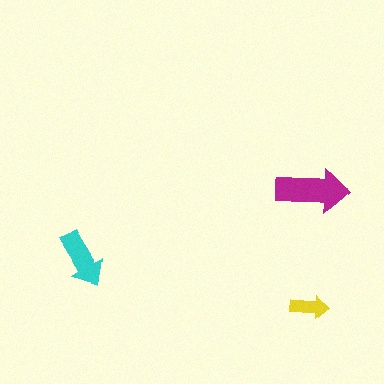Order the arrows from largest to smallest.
the magenta one, the cyan one, the yellow one.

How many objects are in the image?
There are 3 objects in the image.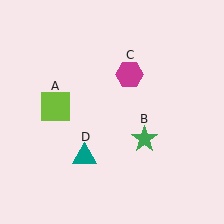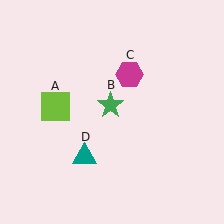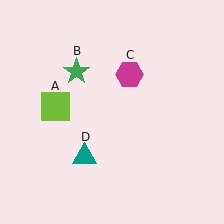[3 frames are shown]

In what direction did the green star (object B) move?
The green star (object B) moved up and to the left.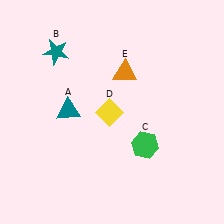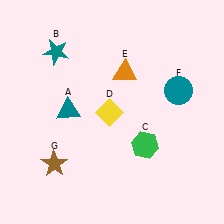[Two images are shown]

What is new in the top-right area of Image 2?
A teal circle (F) was added in the top-right area of Image 2.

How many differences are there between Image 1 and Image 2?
There are 2 differences between the two images.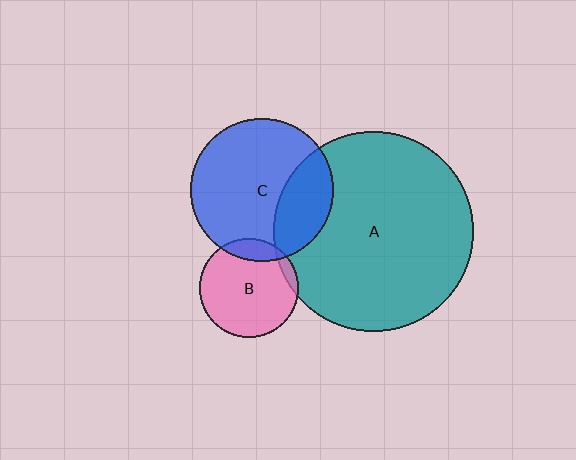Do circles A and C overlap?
Yes.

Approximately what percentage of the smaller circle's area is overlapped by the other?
Approximately 25%.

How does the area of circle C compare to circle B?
Approximately 2.1 times.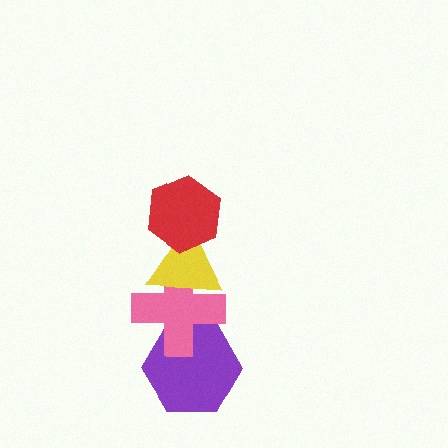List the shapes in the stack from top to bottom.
From top to bottom: the red hexagon, the yellow triangle, the pink cross, the purple hexagon.